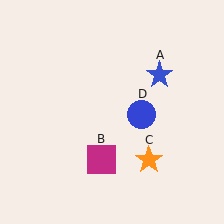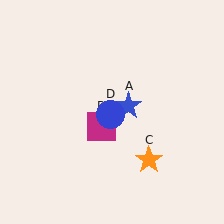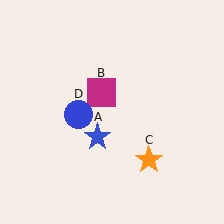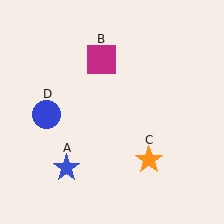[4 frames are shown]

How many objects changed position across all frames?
3 objects changed position: blue star (object A), magenta square (object B), blue circle (object D).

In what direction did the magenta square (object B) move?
The magenta square (object B) moved up.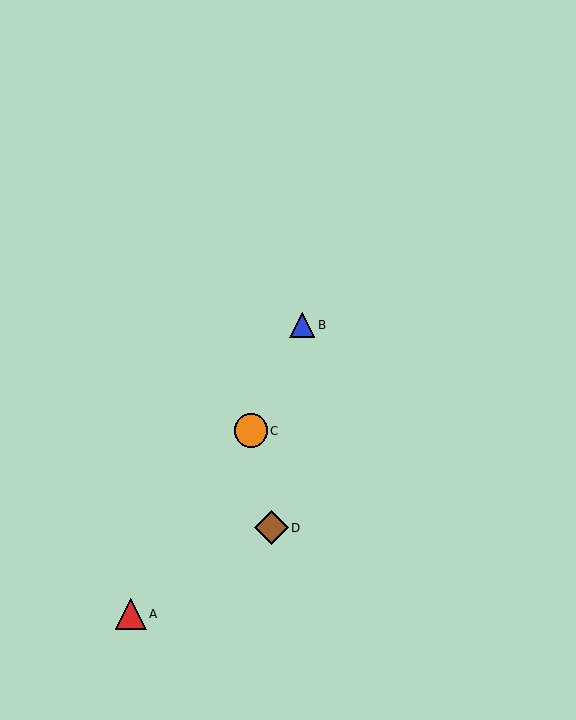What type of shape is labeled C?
Shape C is an orange circle.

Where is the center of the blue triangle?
The center of the blue triangle is at (302, 325).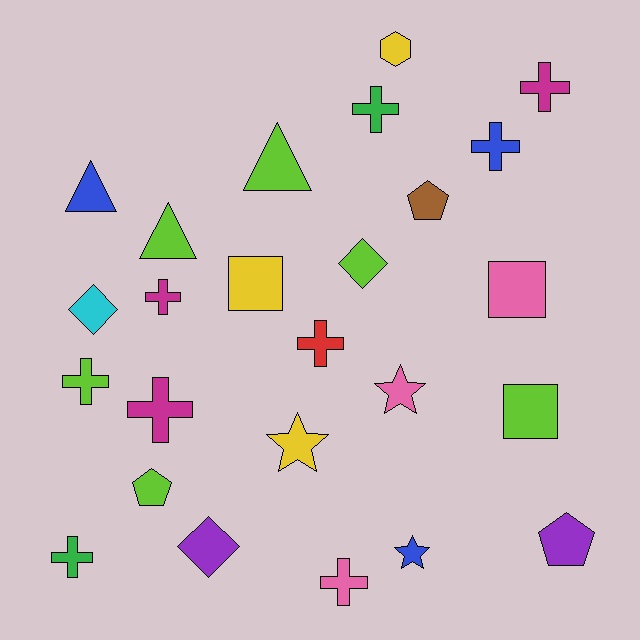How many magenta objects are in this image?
There are 3 magenta objects.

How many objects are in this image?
There are 25 objects.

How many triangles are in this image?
There are 3 triangles.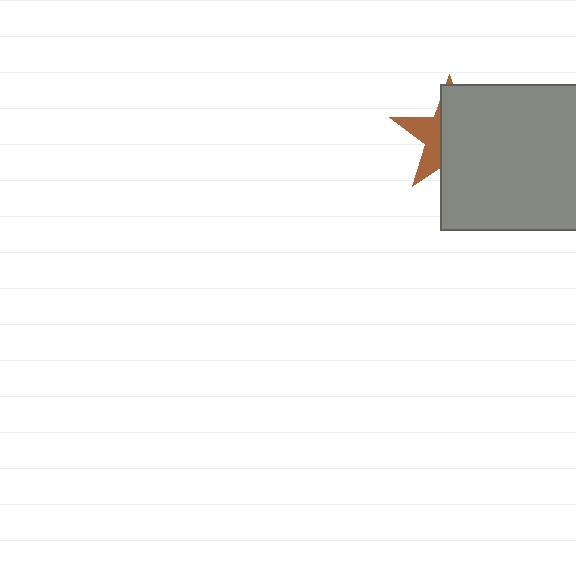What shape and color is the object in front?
The object in front is a gray square.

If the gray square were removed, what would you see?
You would see the complete brown star.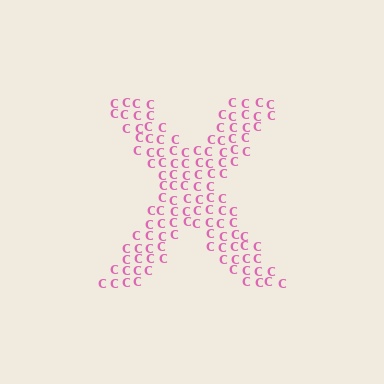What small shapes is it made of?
It is made of small letter C's.